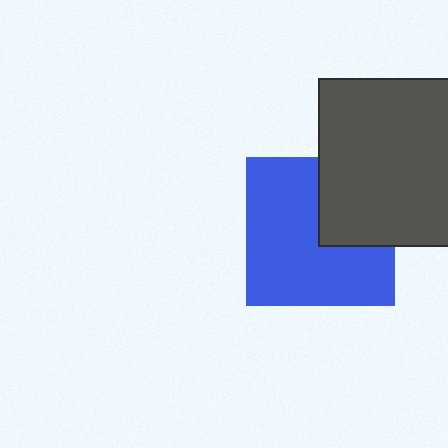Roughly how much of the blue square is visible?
Most of it is visible (roughly 68%).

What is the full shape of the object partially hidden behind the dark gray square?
The partially hidden object is a blue square.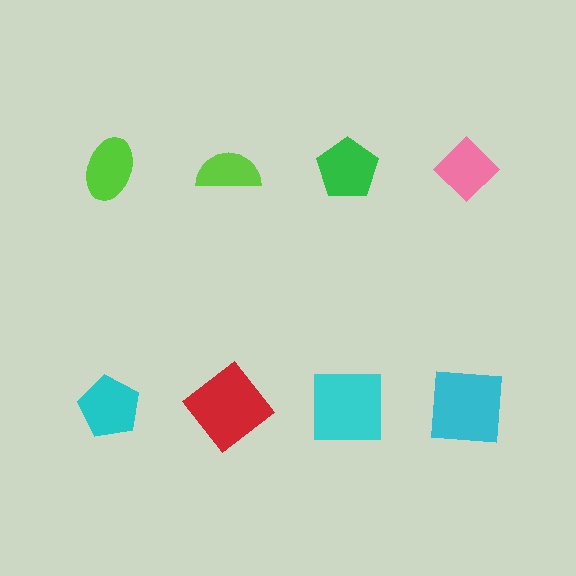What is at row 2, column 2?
A red diamond.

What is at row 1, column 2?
A lime semicircle.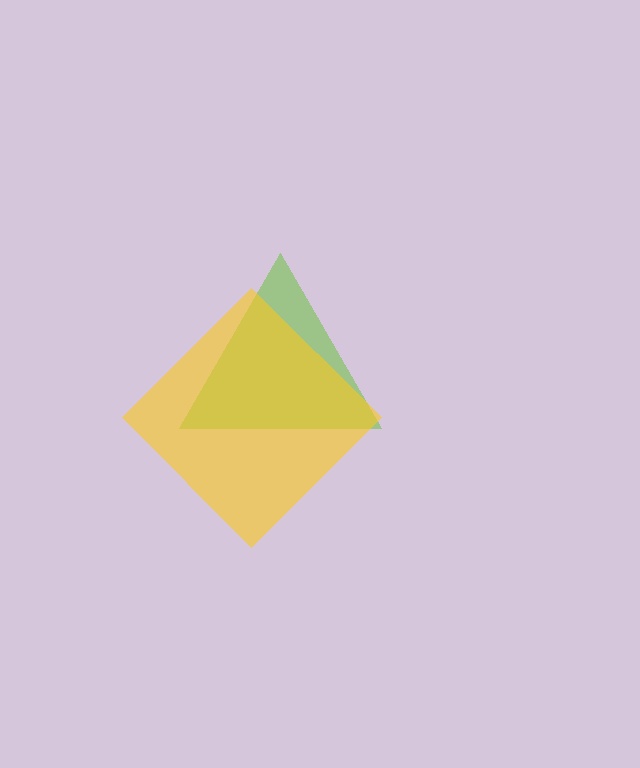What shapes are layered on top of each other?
The layered shapes are: a lime triangle, a yellow diamond.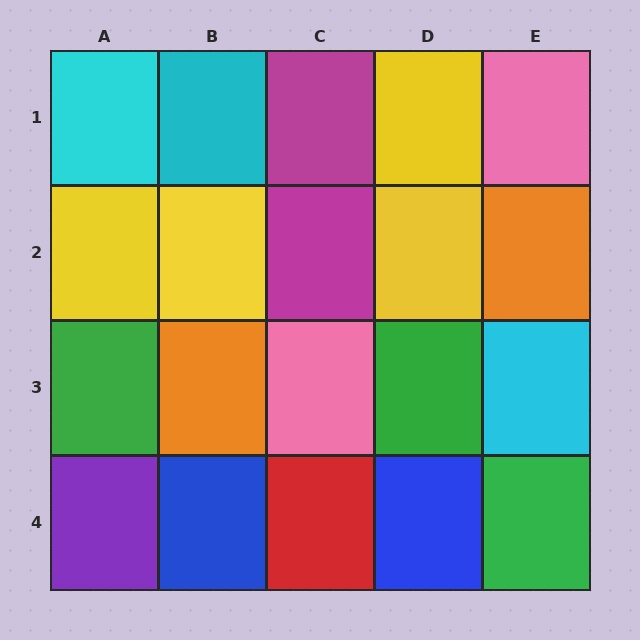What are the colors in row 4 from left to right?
Purple, blue, red, blue, green.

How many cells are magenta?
2 cells are magenta.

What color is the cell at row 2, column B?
Yellow.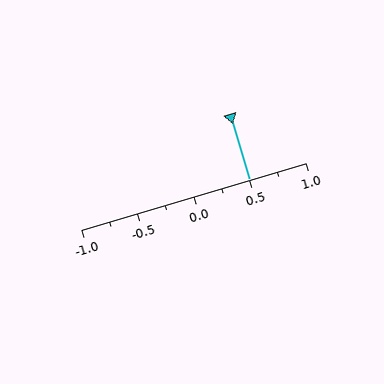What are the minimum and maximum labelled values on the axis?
The axis runs from -1.0 to 1.0.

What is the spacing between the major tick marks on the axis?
The major ticks are spaced 0.5 apart.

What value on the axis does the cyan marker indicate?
The marker indicates approximately 0.5.